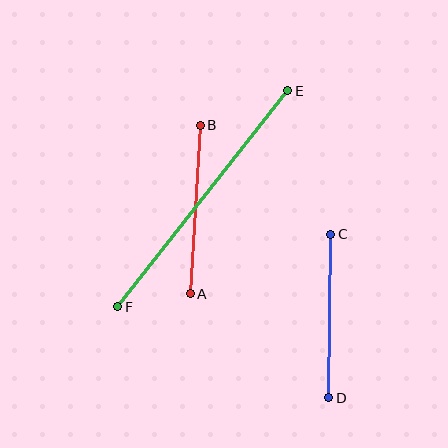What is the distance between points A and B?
The distance is approximately 169 pixels.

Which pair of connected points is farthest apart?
Points E and F are farthest apart.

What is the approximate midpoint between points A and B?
The midpoint is at approximately (195, 209) pixels.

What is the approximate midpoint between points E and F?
The midpoint is at approximately (203, 199) pixels.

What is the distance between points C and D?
The distance is approximately 163 pixels.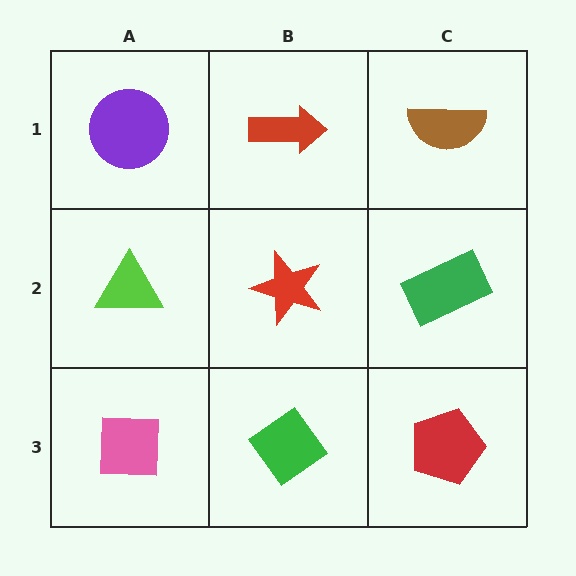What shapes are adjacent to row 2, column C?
A brown semicircle (row 1, column C), a red pentagon (row 3, column C), a red star (row 2, column B).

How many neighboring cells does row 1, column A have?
2.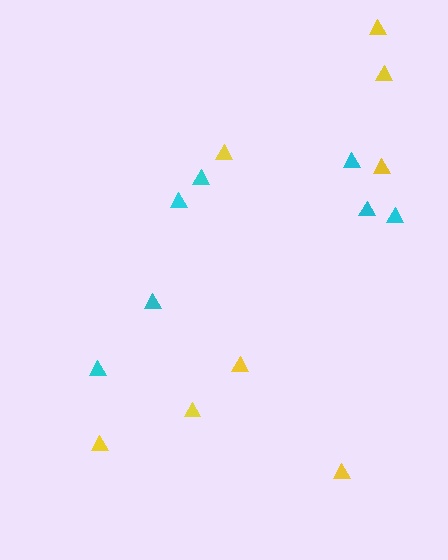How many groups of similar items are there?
There are 2 groups: one group of yellow triangles (8) and one group of cyan triangles (7).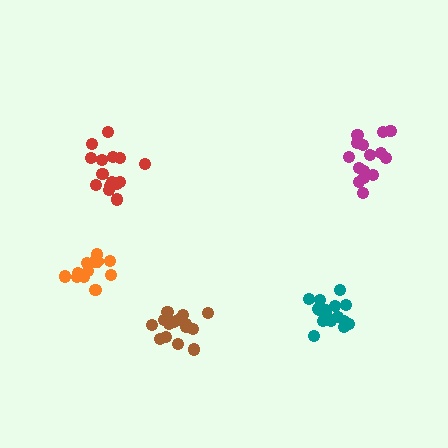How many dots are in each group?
Group 1: 13 dots, Group 2: 16 dots, Group 3: 15 dots, Group 4: 15 dots, Group 5: 15 dots (74 total).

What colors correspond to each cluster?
The clusters are colored: orange, teal, red, brown, magenta.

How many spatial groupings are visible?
There are 5 spatial groupings.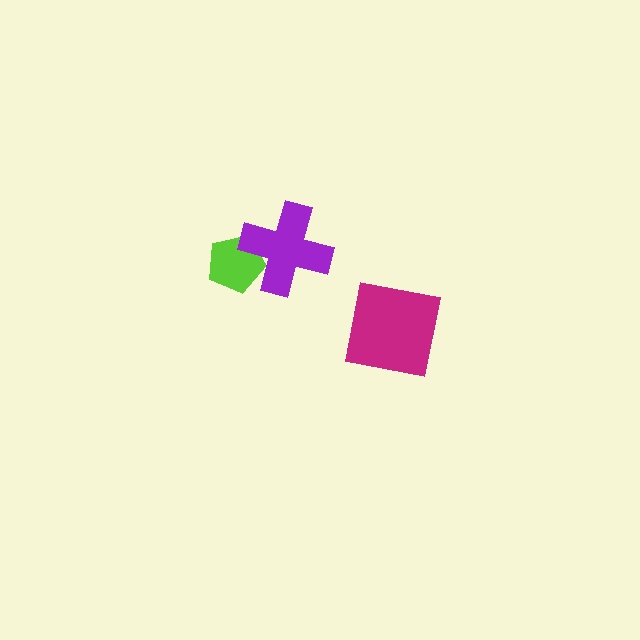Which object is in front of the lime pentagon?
The purple cross is in front of the lime pentagon.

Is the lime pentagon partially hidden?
Yes, it is partially covered by another shape.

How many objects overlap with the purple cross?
1 object overlaps with the purple cross.